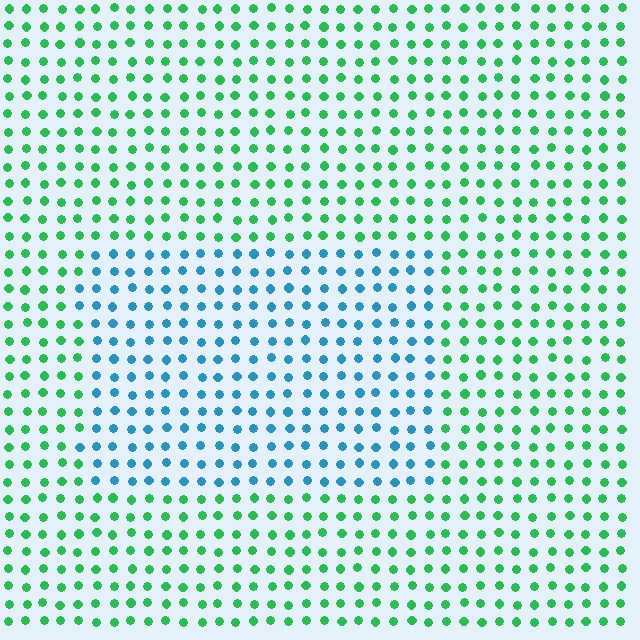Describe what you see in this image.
The image is filled with small green elements in a uniform arrangement. A rectangle-shaped region is visible where the elements are tinted to a slightly different hue, forming a subtle color boundary.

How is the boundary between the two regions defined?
The boundary is defined purely by a slight shift in hue (about 60 degrees). Spacing, size, and orientation are identical on both sides.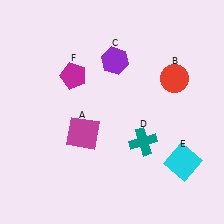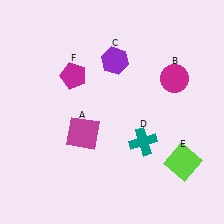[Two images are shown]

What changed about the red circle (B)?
In Image 1, B is red. In Image 2, it changed to magenta.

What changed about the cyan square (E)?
In Image 1, E is cyan. In Image 2, it changed to lime.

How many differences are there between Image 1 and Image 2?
There are 2 differences between the two images.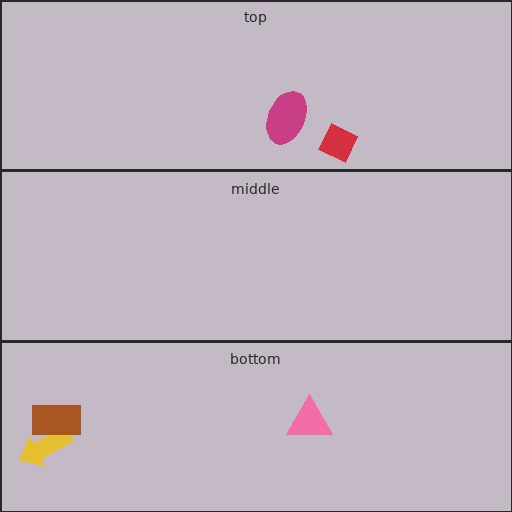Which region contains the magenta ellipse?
The top region.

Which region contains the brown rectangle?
The bottom region.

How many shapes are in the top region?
2.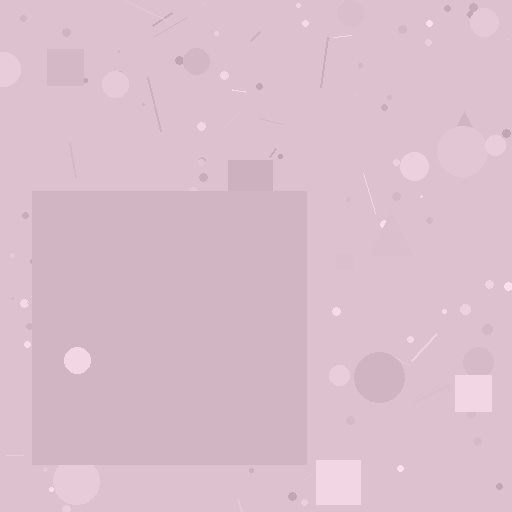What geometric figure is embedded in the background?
A square is embedded in the background.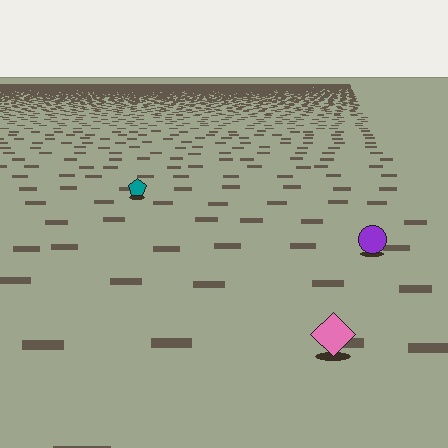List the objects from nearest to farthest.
From nearest to farthest: the pink diamond, the purple circle, the teal pentagon.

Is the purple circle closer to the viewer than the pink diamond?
No. The pink diamond is closer — you can tell from the texture gradient: the ground texture is coarser near it.